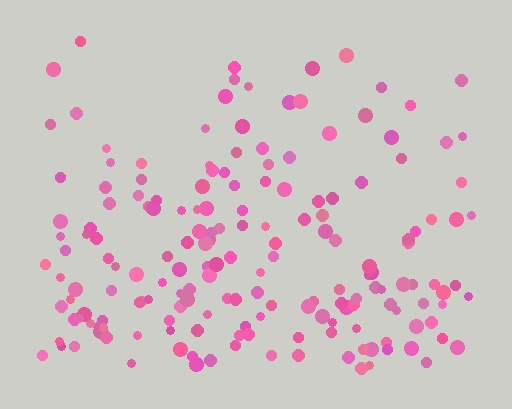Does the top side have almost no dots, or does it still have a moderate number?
Still a moderate number, just noticeably fewer than the bottom.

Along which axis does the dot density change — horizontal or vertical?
Vertical.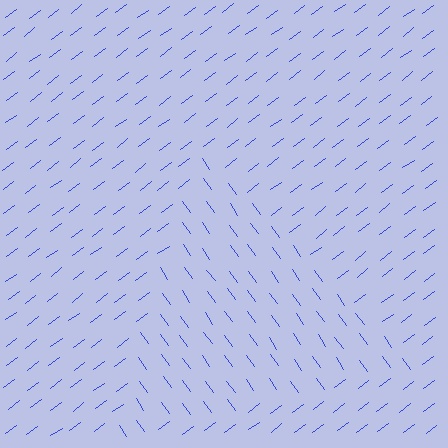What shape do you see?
I see a triangle.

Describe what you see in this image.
The image is filled with small blue line segments. A triangle region in the image has lines oriented differently from the surrounding lines, creating a visible texture boundary.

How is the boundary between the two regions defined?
The boundary is defined purely by a change in line orientation (approximately 88 degrees difference). All lines are the same color and thickness.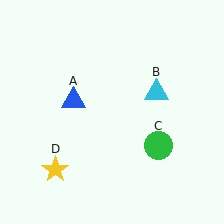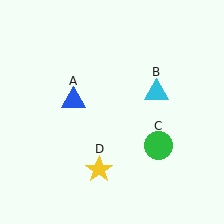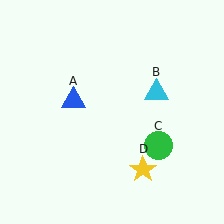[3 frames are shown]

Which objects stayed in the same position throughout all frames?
Blue triangle (object A) and cyan triangle (object B) and green circle (object C) remained stationary.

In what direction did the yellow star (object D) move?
The yellow star (object D) moved right.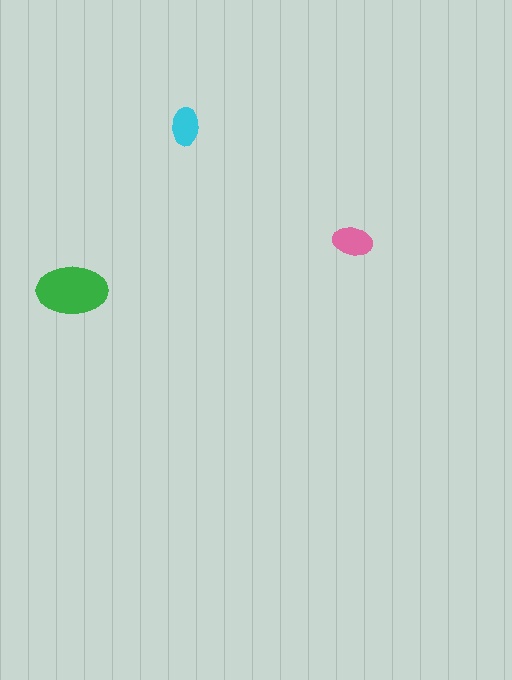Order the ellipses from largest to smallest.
the green one, the pink one, the cyan one.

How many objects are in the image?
There are 3 objects in the image.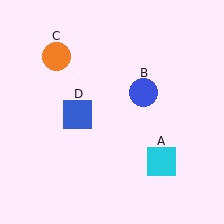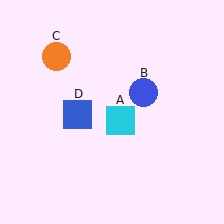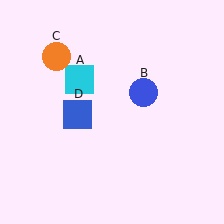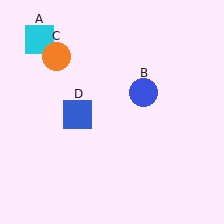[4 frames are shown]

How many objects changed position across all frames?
1 object changed position: cyan square (object A).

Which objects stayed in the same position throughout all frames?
Blue circle (object B) and orange circle (object C) and blue square (object D) remained stationary.